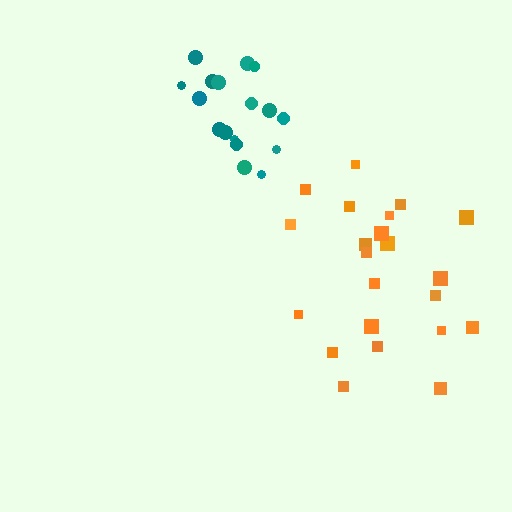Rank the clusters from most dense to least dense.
teal, orange.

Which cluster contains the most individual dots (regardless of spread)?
Orange (22).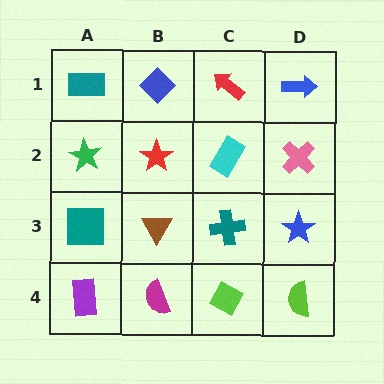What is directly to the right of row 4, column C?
A lime semicircle.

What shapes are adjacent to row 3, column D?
A pink cross (row 2, column D), a lime semicircle (row 4, column D), a teal cross (row 3, column C).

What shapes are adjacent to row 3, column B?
A red star (row 2, column B), a magenta semicircle (row 4, column B), a teal square (row 3, column A), a teal cross (row 3, column C).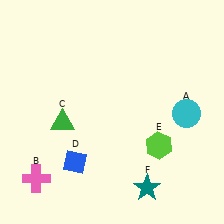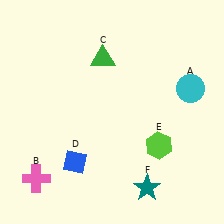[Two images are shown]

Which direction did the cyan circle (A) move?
The cyan circle (A) moved up.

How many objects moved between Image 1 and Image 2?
2 objects moved between the two images.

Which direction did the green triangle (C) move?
The green triangle (C) moved up.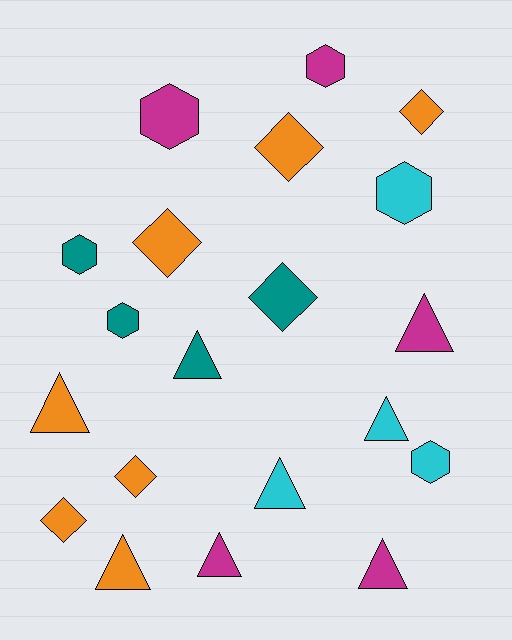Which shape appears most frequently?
Triangle, with 8 objects.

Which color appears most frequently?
Orange, with 7 objects.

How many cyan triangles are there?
There are 2 cyan triangles.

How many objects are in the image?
There are 20 objects.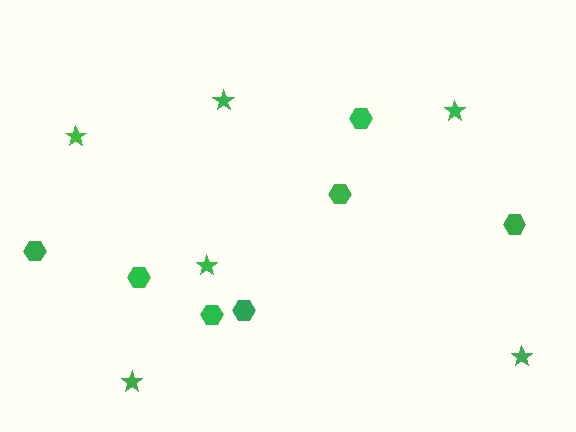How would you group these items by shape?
There are 2 groups: one group of stars (6) and one group of hexagons (7).